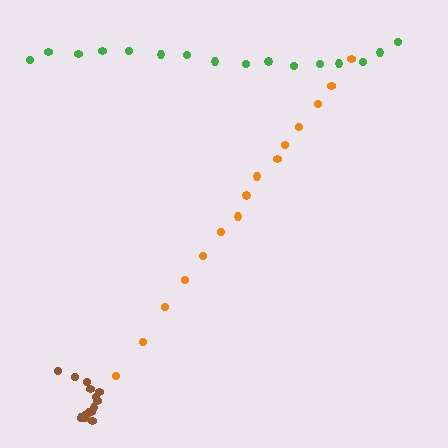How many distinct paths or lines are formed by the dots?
There are 3 distinct paths.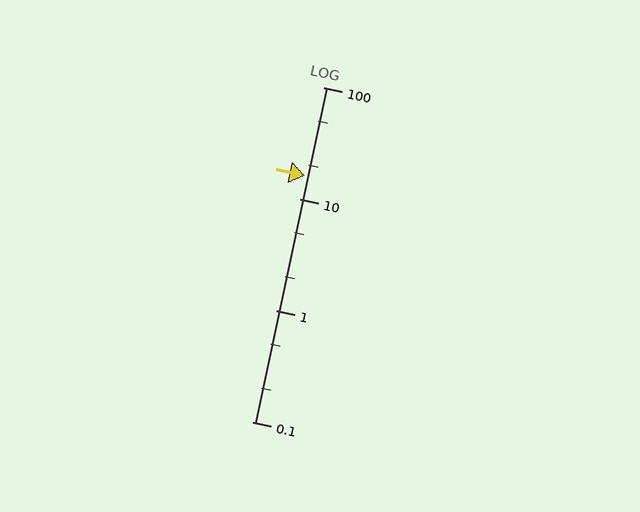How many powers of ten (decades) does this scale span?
The scale spans 3 decades, from 0.1 to 100.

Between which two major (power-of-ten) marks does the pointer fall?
The pointer is between 10 and 100.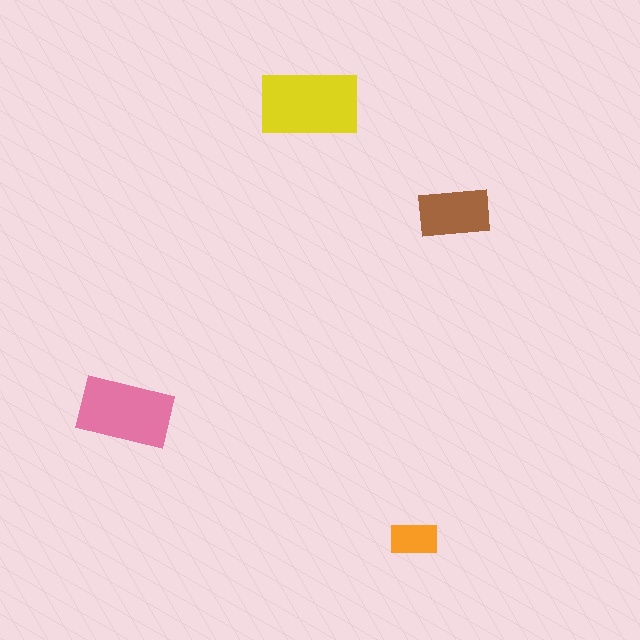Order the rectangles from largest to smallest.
the yellow one, the pink one, the brown one, the orange one.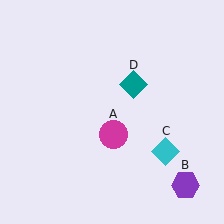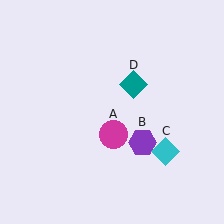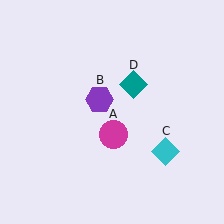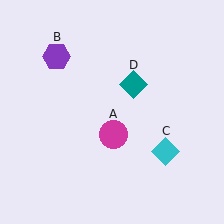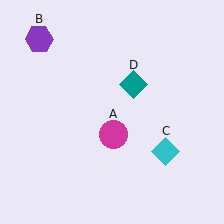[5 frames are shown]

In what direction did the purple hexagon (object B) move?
The purple hexagon (object B) moved up and to the left.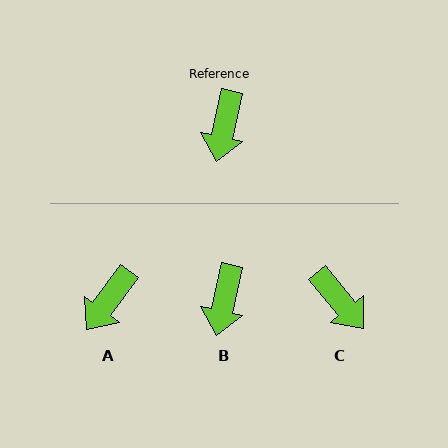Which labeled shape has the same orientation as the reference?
B.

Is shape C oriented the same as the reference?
No, it is off by about 52 degrees.